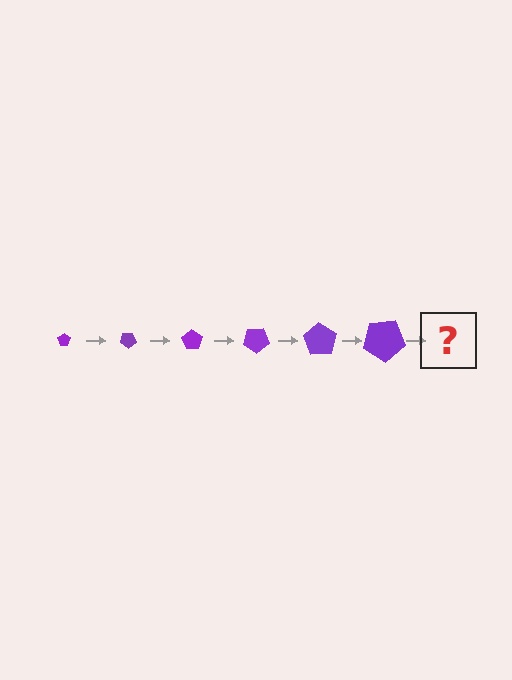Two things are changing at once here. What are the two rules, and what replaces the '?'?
The two rules are that the pentagon grows larger each step and it rotates 35 degrees each step. The '?' should be a pentagon, larger than the previous one and rotated 210 degrees from the start.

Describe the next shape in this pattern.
It should be a pentagon, larger than the previous one and rotated 210 degrees from the start.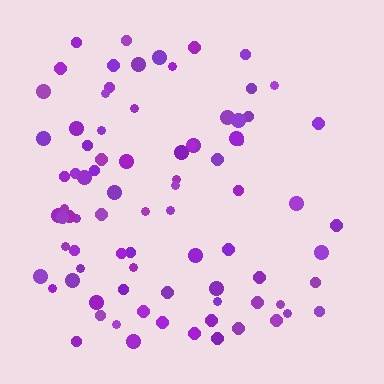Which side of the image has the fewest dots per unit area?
The right.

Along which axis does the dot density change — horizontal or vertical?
Horizontal.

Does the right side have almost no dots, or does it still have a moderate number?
Still a moderate number, just noticeably fewer than the left.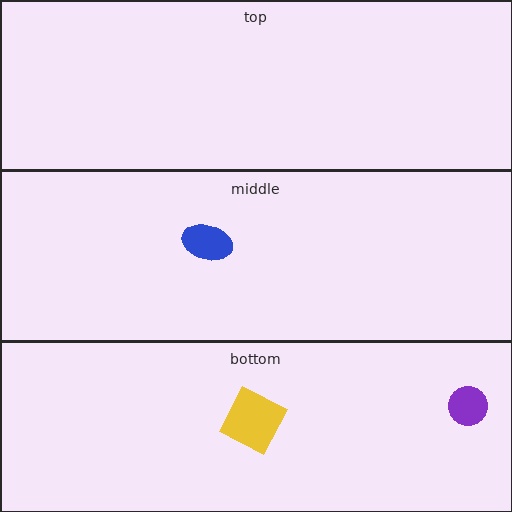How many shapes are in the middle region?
1.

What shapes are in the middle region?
The blue ellipse.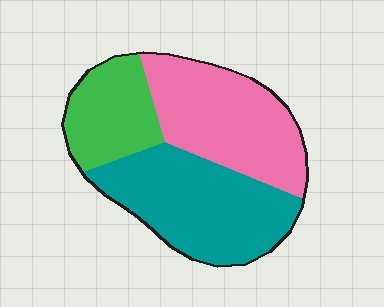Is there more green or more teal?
Teal.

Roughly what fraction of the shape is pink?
Pink takes up about three eighths (3/8) of the shape.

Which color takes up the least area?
Green, at roughly 20%.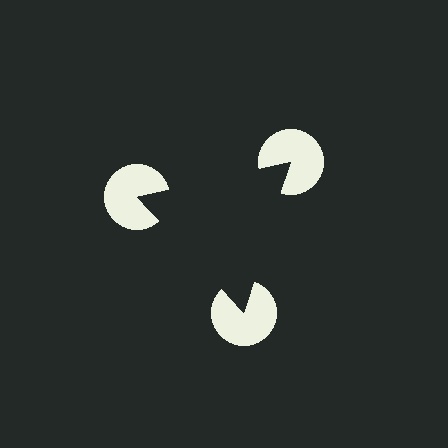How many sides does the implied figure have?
3 sides.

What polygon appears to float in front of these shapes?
An illusory triangle — its edges are inferred from the aligned wedge cuts in the pac-man discs, not physically drawn.